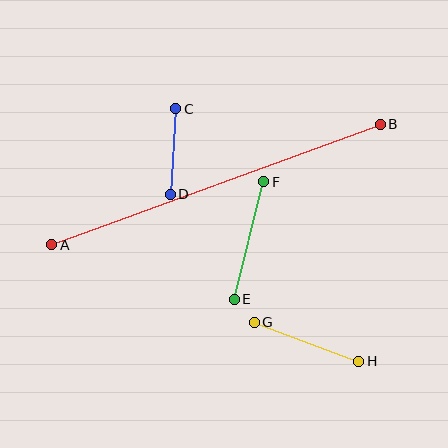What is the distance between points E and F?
The distance is approximately 121 pixels.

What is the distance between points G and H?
The distance is approximately 111 pixels.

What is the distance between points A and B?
The distance is approximately 350 pixels.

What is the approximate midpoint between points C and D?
The midpoint is at approximately (173, 152) pixels.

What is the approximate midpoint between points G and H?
The midpoint is at approximately (306, 342) pixels.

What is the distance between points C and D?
The distance is approximately 86 pixels.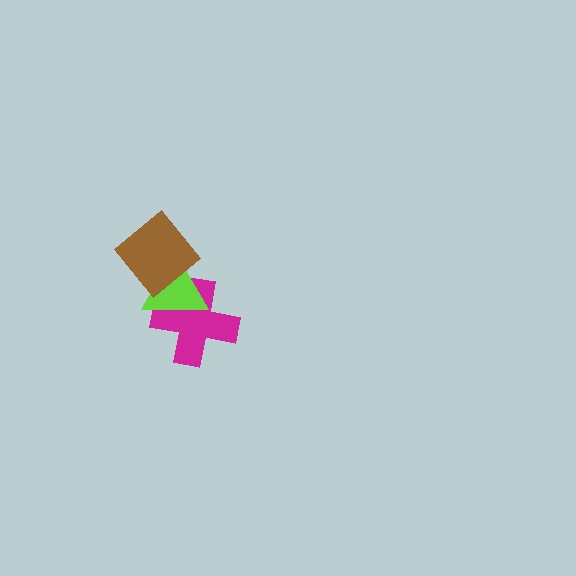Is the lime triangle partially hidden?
Yes, it is partially covered by another shape.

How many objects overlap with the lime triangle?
2 objects overlap with the lime triangle.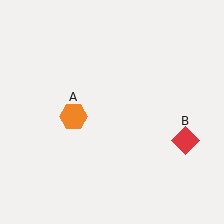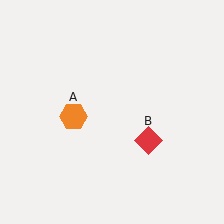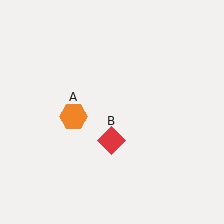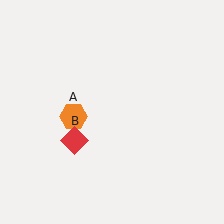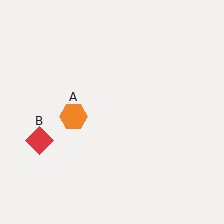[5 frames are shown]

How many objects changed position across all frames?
1 object changed position: red diamond (object B).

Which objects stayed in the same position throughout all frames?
Orange hexagon (object A) remained stationary.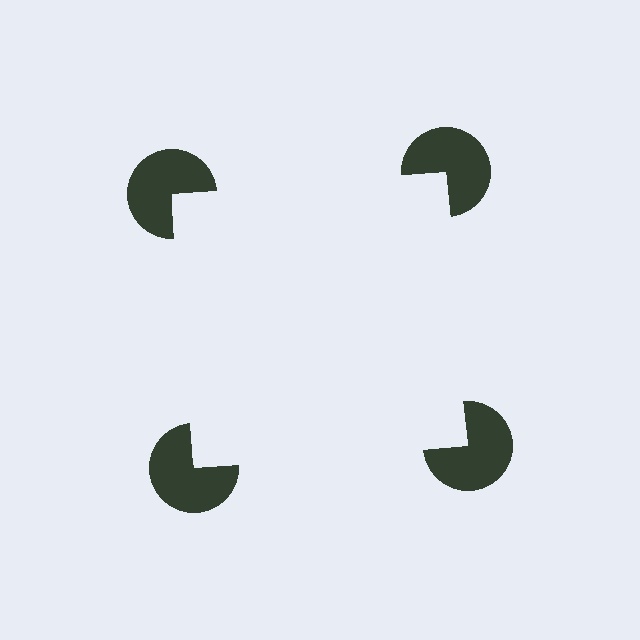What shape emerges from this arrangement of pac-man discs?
An illusory square — its edges are inferred from the aligned wedge cuts in the pac-man discs, not physically drawn.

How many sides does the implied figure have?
4 sides.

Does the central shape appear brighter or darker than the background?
It typically appears slightly brighter than the background, even though no actual brightness change is drawn.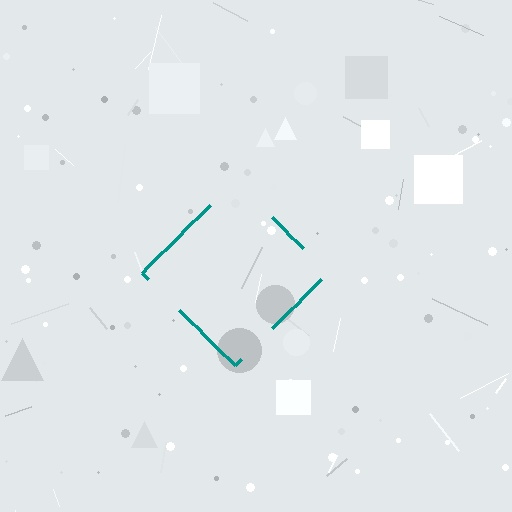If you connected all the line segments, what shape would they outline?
They would outline a diamond.